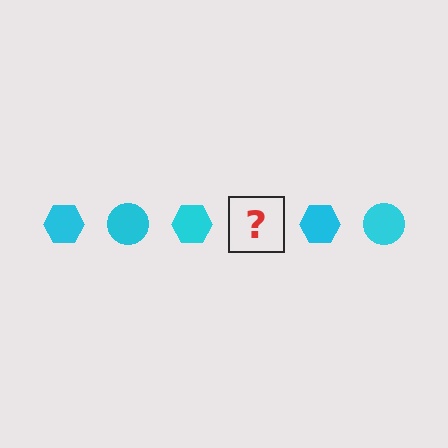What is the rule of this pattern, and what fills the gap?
The rule is that the pattern cycles through hexagon, circle shapes in cyan. The gap should be filled with a cyan circle.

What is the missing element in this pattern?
The missing element is a cyan circle.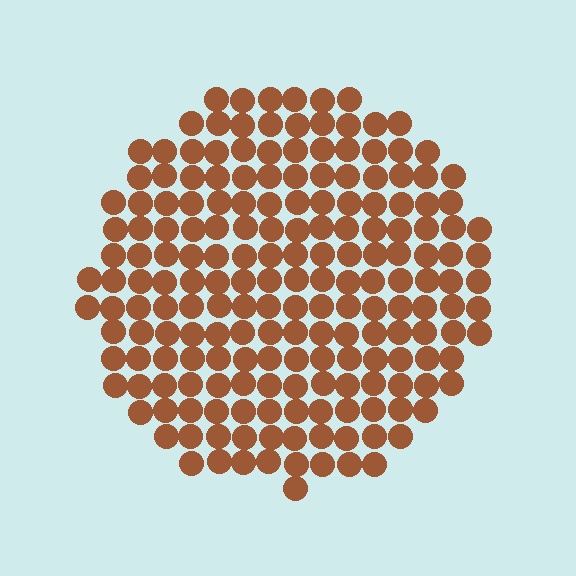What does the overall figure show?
The overall figure shows a circle.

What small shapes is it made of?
It is made of small circles.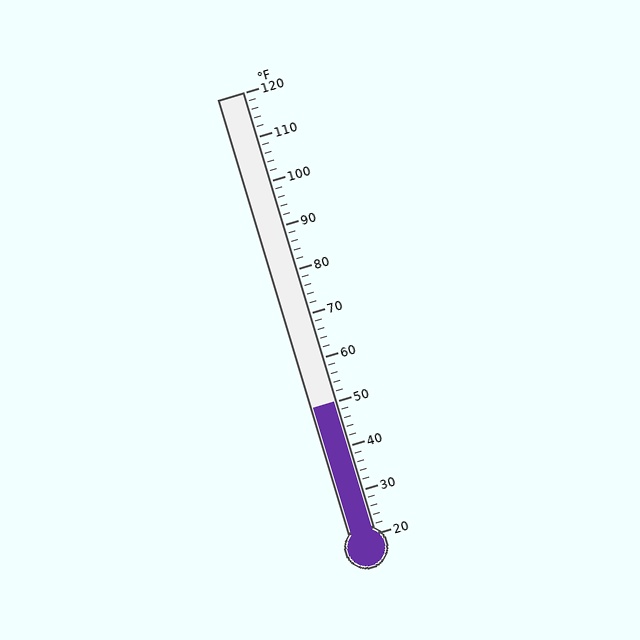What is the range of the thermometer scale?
The thermometer scale ranges from 20°F to 120°F.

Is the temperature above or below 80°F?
The temperature is below 80°F.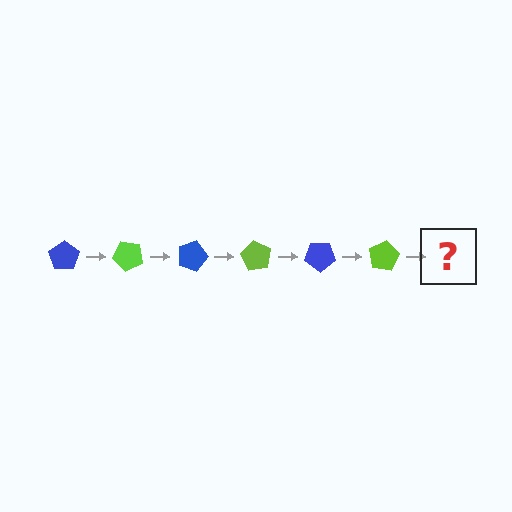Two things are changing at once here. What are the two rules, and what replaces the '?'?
The two rules are that it rotates 45 degrees each step and the color cycles through blue and lime. The '?' should be a blue pentagon, rotated 270 degrees from the start.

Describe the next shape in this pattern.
It should be a blue pentagon, rotated 270 degrees from the start.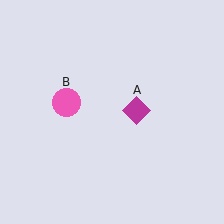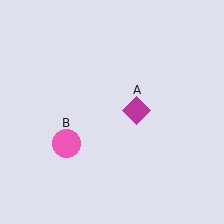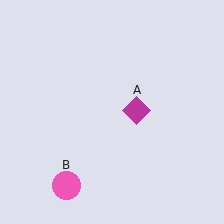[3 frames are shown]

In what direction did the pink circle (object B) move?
The pink circle (object B) moved down.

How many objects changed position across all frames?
1 object changed position: pink circle (object B).